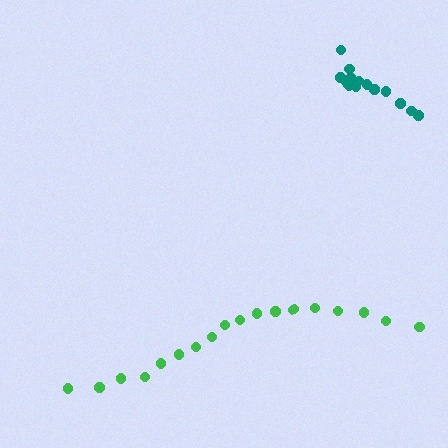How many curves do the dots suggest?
There are 2 distinct paths.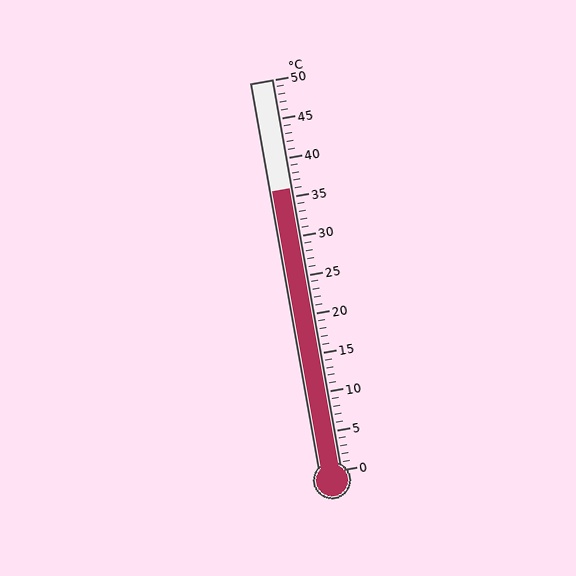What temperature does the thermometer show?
The thermometer shows approximately 36°C.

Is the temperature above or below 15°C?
The temperature is above 15°C.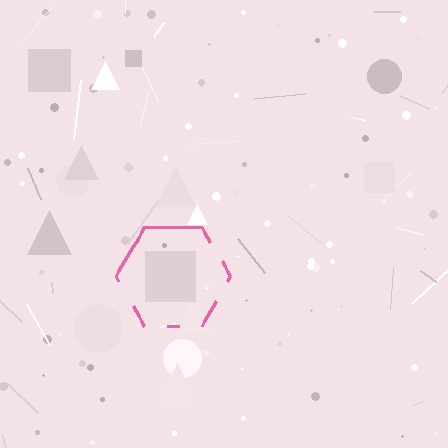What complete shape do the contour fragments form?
The contour fragments form a hexagon.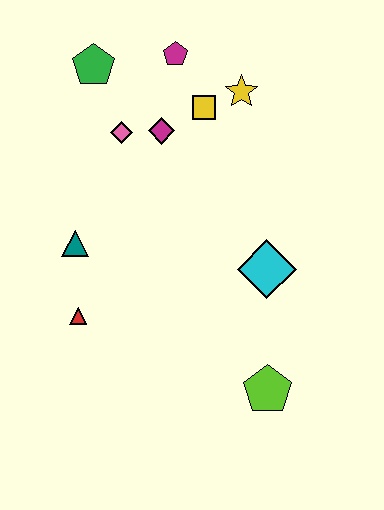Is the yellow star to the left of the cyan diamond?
Yes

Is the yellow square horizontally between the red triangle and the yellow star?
Yes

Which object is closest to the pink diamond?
The magenta diamond is closest to the pink diamond.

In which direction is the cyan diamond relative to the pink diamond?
The cyan diamond is to the right of the pink diamond.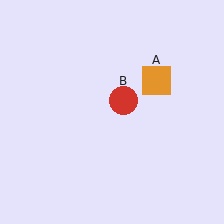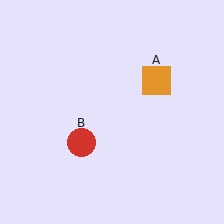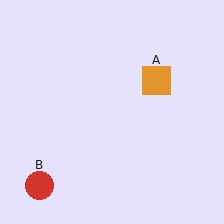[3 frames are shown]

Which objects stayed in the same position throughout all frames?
Orange square (object A) remained stationary.